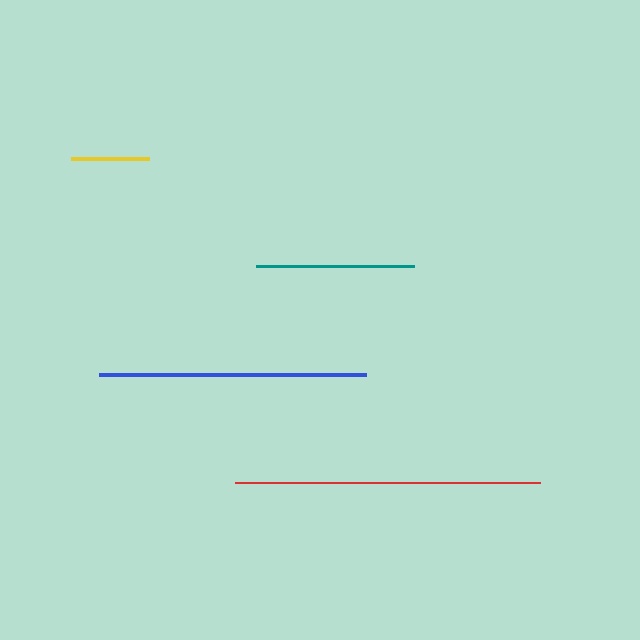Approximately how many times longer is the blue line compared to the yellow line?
The blue line is approximately 3.4 times the length of the yellow line.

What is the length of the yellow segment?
The yellow segment is approximately 77 pixels long.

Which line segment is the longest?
The red line is the longest at approximately 304 pixels.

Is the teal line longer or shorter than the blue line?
The blue line is longer than the teal line.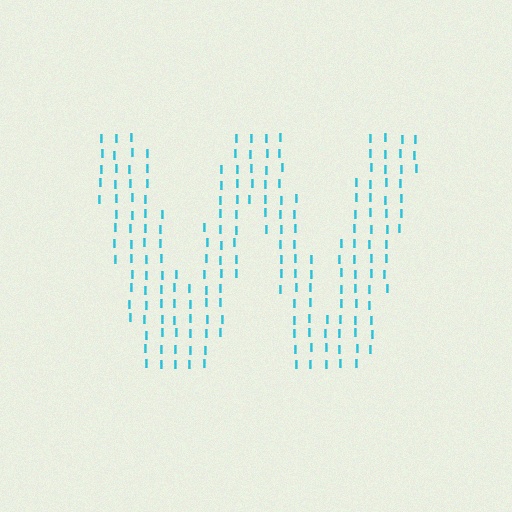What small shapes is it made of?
It is made of small letter I's.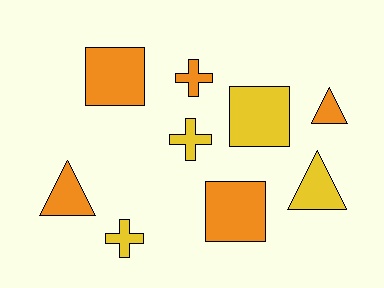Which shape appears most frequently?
Triangle, with 3 objects.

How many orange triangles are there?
There are 2 orange triangles.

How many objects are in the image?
There are 9 objects.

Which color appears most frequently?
Orange, with 5 objects.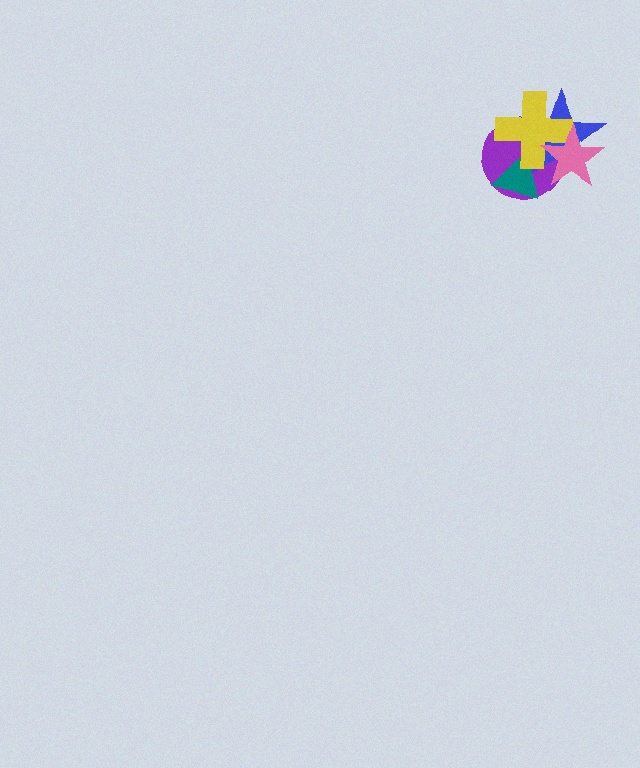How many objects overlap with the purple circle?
4 objects overlap with the purple circle.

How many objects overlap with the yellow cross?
4 objects overlap with the yellow cross.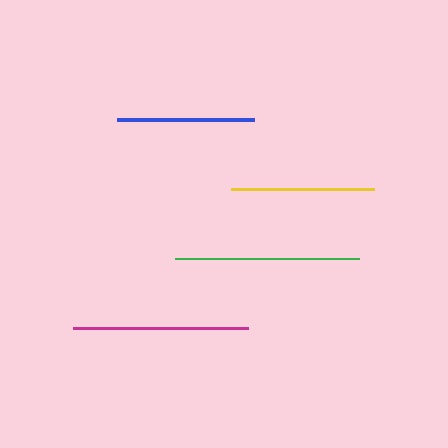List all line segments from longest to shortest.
From longest to shortest: green, magenta, yellow, blue.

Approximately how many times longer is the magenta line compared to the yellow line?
The magenta line is approximately 1.2 times the length of the yellow line.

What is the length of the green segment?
The green segment is approximately 184 pixels long.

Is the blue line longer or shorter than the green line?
The green line is longer than the blue line.